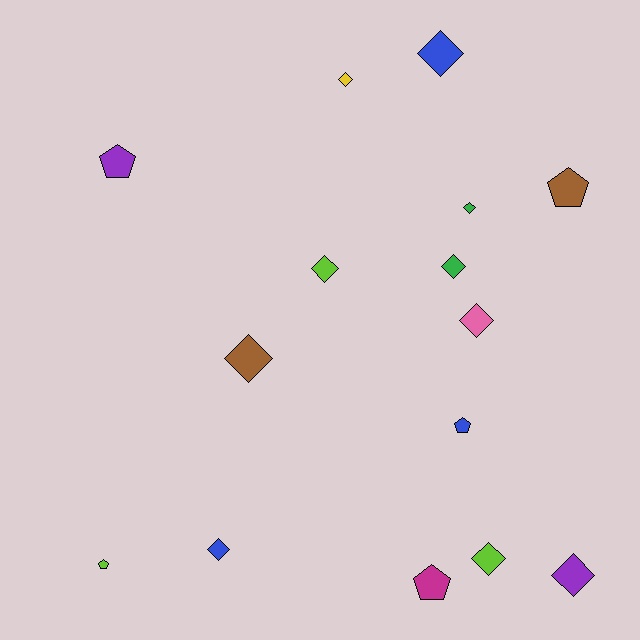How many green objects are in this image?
There are 2 green objects.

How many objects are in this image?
There are 15 objects.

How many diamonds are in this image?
There are 10 diamonds.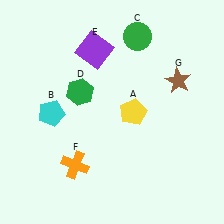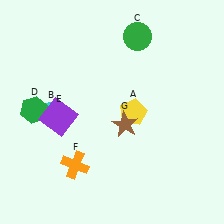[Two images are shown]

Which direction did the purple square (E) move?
The purple square (E) moved down.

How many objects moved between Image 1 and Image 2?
3 objects moved between the two images.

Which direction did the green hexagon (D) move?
The green hexagon (D) moved left.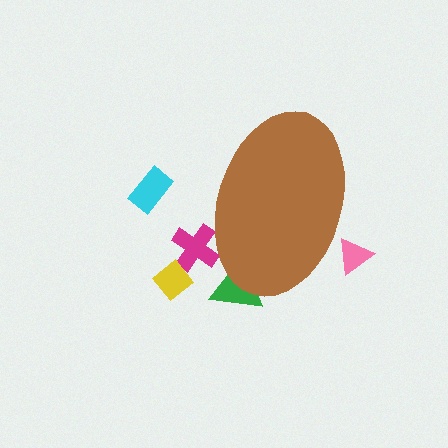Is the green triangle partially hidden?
Yes, the green triangle is partially hidden behind the brown ellipse.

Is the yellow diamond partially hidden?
No, the yellow diamond is fully visible.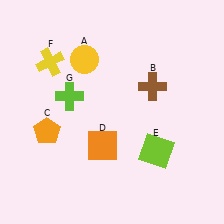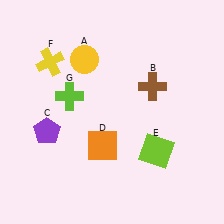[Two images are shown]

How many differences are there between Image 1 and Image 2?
There is 1 difference between the two images.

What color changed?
The pentagon (C) changed from orange in Image 1 to purple in Image 2.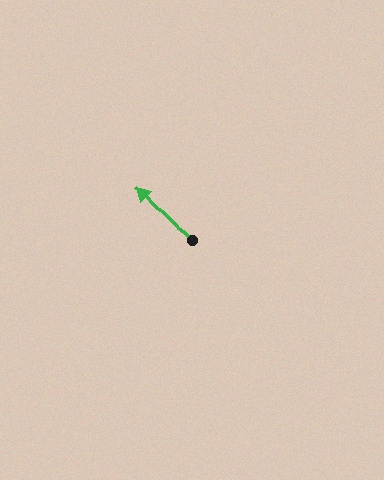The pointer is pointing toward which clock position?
Roughly 11 o'clock.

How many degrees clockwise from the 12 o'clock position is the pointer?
Approximately 316 degrees.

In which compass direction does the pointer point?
Northwest.